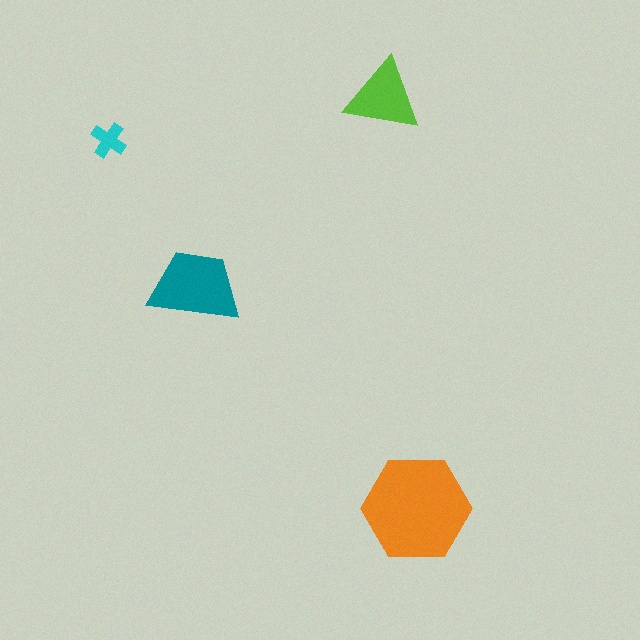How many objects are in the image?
There are 4 objects in the image.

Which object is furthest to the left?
The cyan cross is leftmost.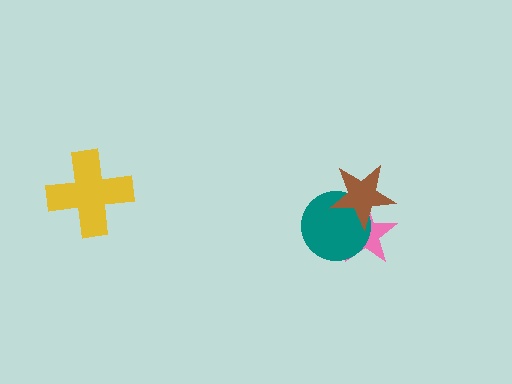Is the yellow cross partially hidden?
No, no other shape covers it.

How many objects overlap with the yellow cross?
0 objects overlap with the yellow cross.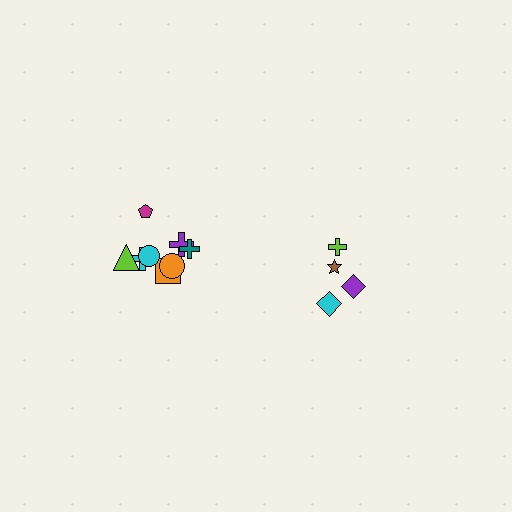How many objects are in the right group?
There are 4 objects.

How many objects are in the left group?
There are 8 objects.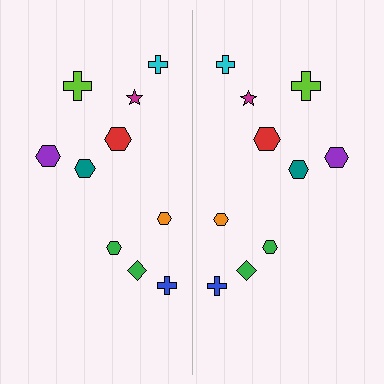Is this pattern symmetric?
Yes, this pattern has bilateral (reflection) symmetry.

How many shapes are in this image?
There are 20 shapes in this image.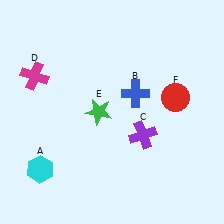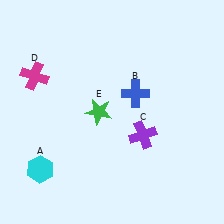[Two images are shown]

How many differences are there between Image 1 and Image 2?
There is 1 difference between the two images.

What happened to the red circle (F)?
The red circle (F) was removed in Image 2. It was in the top-right area of Image 1.